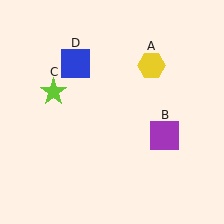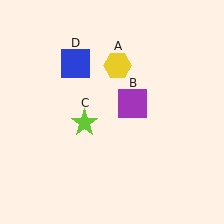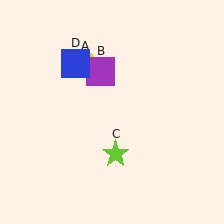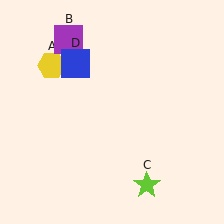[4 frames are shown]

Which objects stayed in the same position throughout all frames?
Blue square (object D) remained stationary.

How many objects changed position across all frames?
3 objects changed position: yellow hexagon (object A), purple square (object B), lime star (object C).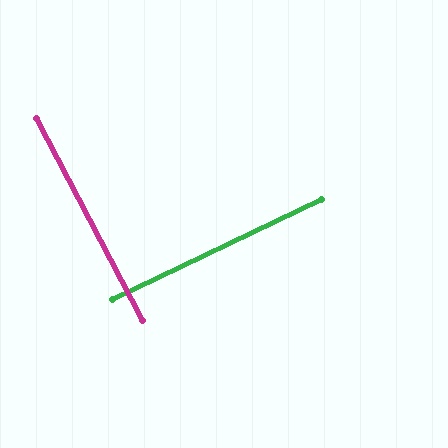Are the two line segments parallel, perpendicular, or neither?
Perpendicular — they meet at approximately 88°.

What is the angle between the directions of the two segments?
Approximately 88 degrees.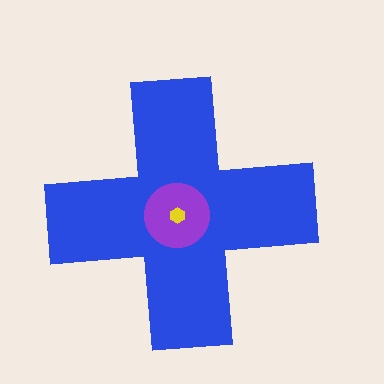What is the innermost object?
The yellow hexagon.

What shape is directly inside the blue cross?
The purple circle.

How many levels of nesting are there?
3.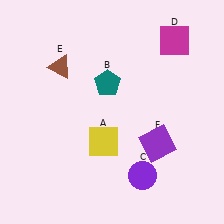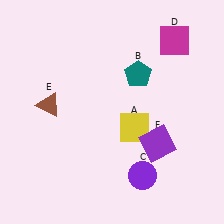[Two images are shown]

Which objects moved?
The objects that moved are: the yellow square (A), the teal pentagon (B), the brown triangle (E).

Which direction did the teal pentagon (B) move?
The teal pentagon (B) moved right.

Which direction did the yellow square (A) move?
The yellow square (A) moved right.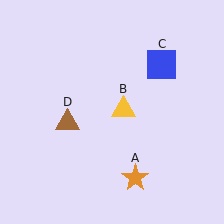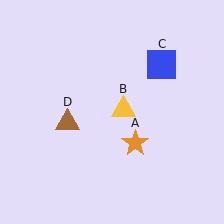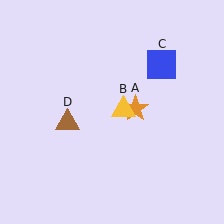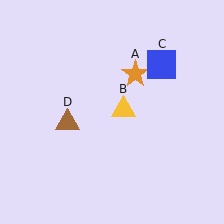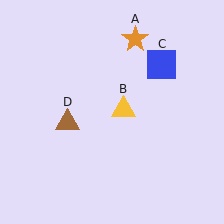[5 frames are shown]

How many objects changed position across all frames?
1 object changed position: orange star (object A).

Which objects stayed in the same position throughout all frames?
Yellow triangle (object B) and blue square (object C) and brown triangle (object D) remained stationary.